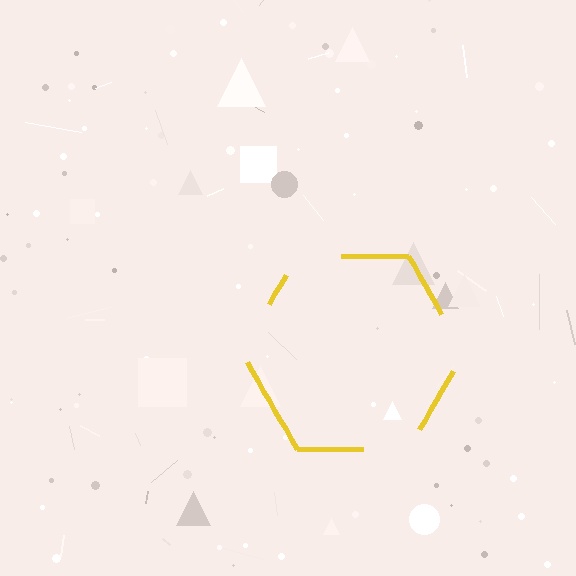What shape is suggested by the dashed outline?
The dashed outline suggests a hexagon.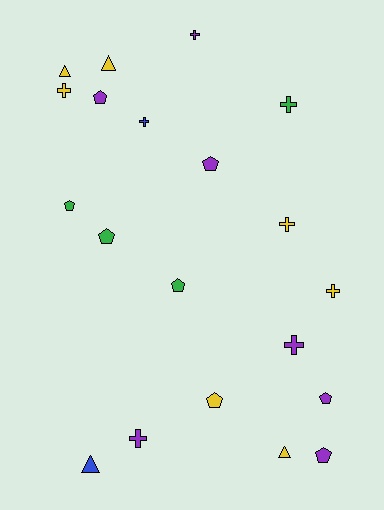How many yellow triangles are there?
There are 3 yellow triangles.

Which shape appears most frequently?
Pentagon, with 8 objects.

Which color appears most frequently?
Purple, with 7 objects.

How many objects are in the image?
There are 20 objects.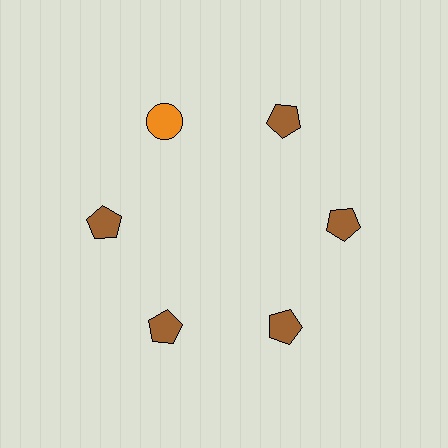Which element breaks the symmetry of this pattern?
The orange circle at roughly the 11 o'clock position breaks the symmetry. All other shapes are brown pentagons.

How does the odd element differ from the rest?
It differs in both color (orange instead of brown) and shape (circle instead of pentagon).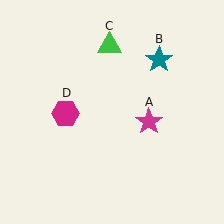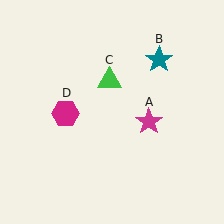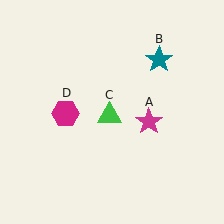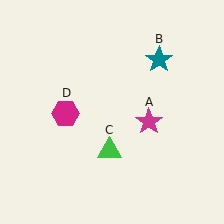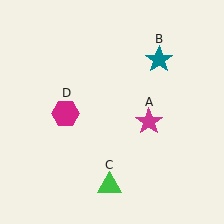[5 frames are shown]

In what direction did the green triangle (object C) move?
The green triangle (object C) moved down.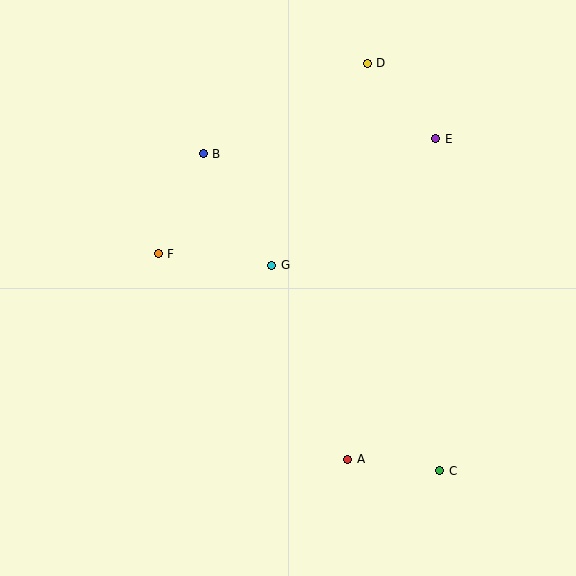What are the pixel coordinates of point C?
Point C is at (440, 471).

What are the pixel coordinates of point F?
Point F is at (158, 254).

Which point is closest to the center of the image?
Point G at (272, 265) is closest to the center.